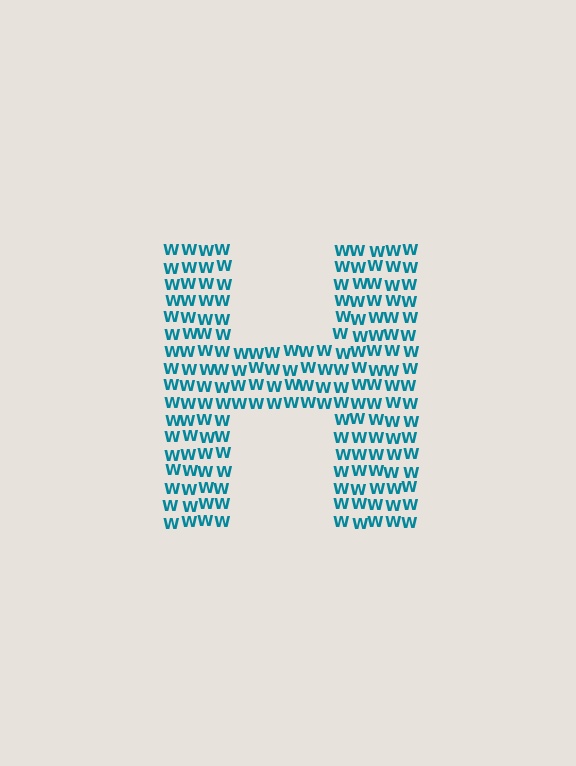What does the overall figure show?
The overall figure shows the letter H.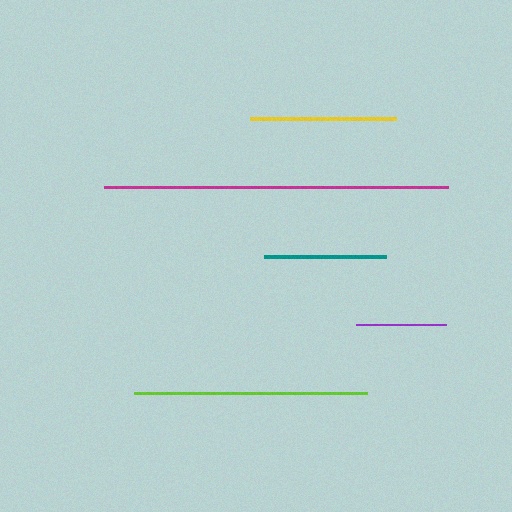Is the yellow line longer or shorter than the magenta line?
The magenta line is longer than the yellow line.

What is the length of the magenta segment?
The magenta segment is approximately 344 pixels long.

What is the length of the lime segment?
The lime segment is approximately 233 pixels long.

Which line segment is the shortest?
The purple line is the shortest at approximately 90 pixels.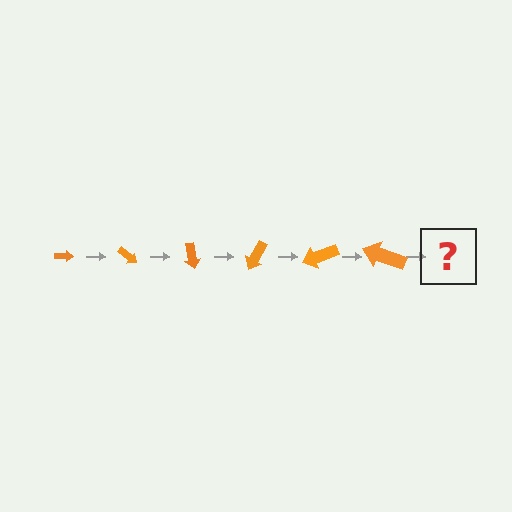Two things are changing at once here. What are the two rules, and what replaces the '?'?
The two rules are that the arrow grows larger each step and it rotates 40 degrees each step. The '?' should be an arrow, larger than the previous one and rotated 240 degrees from the start.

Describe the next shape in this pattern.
It should be an arrow, larger than the previous one and rotated 240 degrees from the start.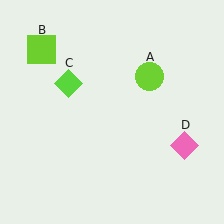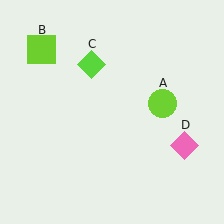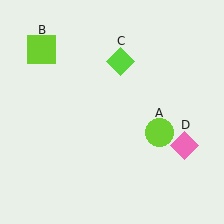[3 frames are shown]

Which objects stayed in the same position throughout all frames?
Lime square (object B) and pink diamond (object D) remained stationary.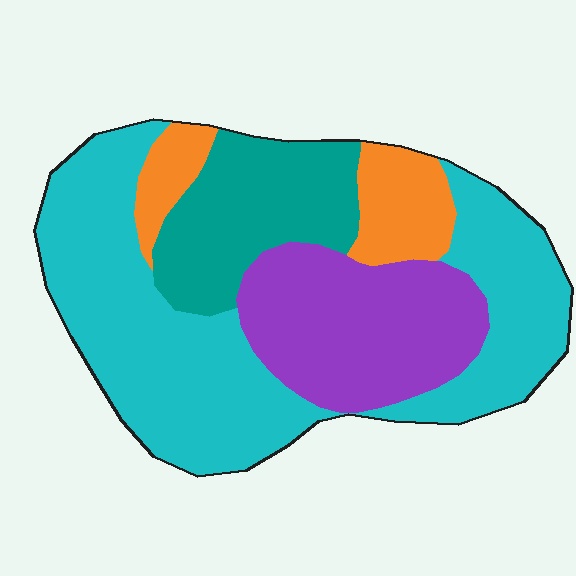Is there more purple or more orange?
Purple.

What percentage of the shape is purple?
Purple covers 23% of the shape.